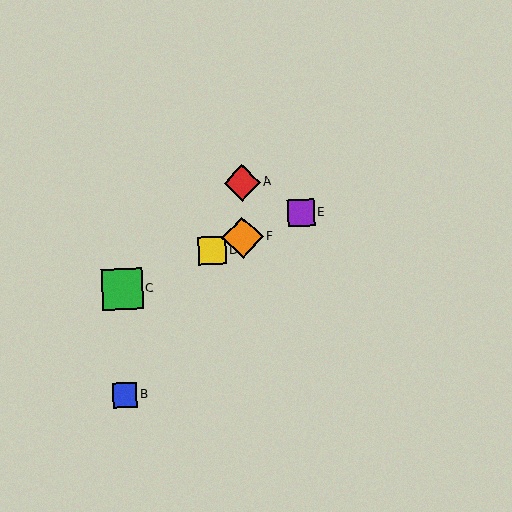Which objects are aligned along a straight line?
Objects C, D, E, F are aligned along a straight line.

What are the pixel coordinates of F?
Object F is at (243, 238).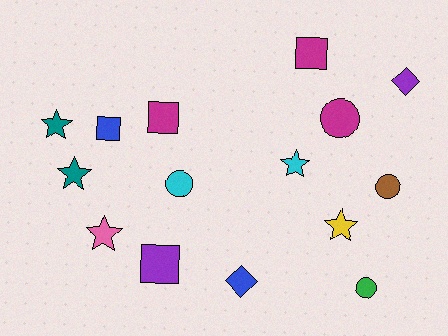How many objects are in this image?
There are 15 objects.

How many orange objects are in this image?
There are no orange objects.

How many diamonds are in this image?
There are 2 diamonds.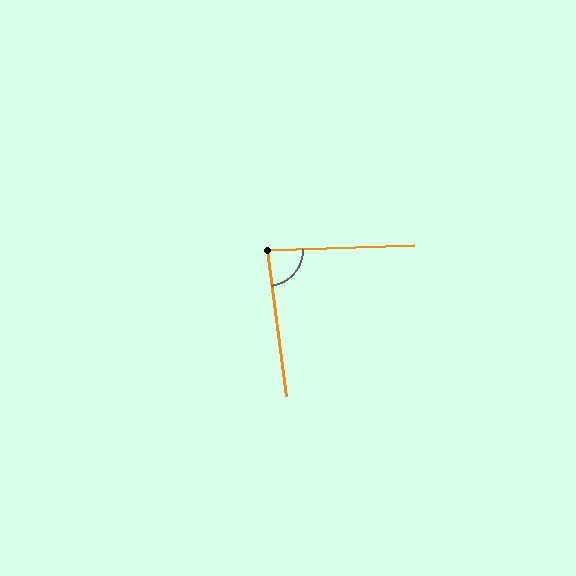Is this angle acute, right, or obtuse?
It is acute.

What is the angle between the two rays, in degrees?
Approximately 84 degrees.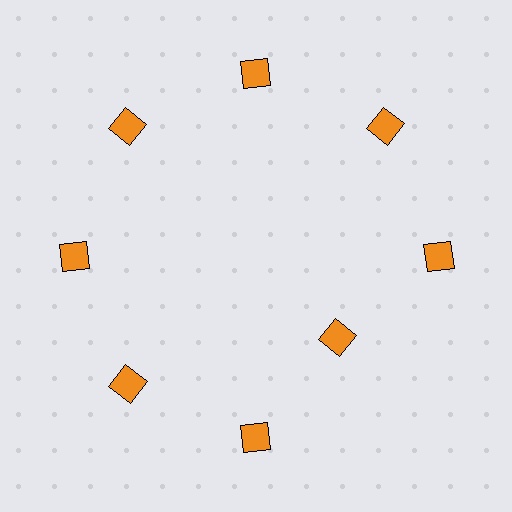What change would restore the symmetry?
The symmetry would be restored by moving it outward, back onto the ring so that all 8 diamonds sit at equal angles and equal distance from the center.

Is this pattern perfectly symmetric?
No. The 8 orange diamonds are arranged in a ring, but one element near the 4 o'clock position is pulled inward toward the center, breaking the 8-fold rotational symmetry.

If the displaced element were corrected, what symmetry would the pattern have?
It would have 8-fold rotational symmetry — the pattern would map onto itself every 45 degrees.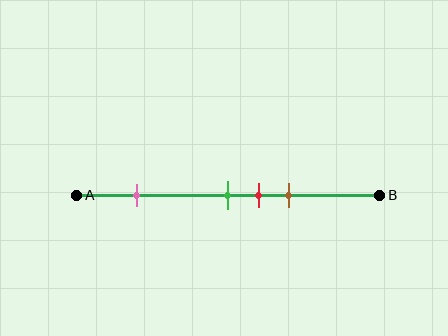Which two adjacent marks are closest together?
The green and red marks are the closest adjacent pair.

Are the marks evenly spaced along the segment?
No, the marks are not evenly spaced.